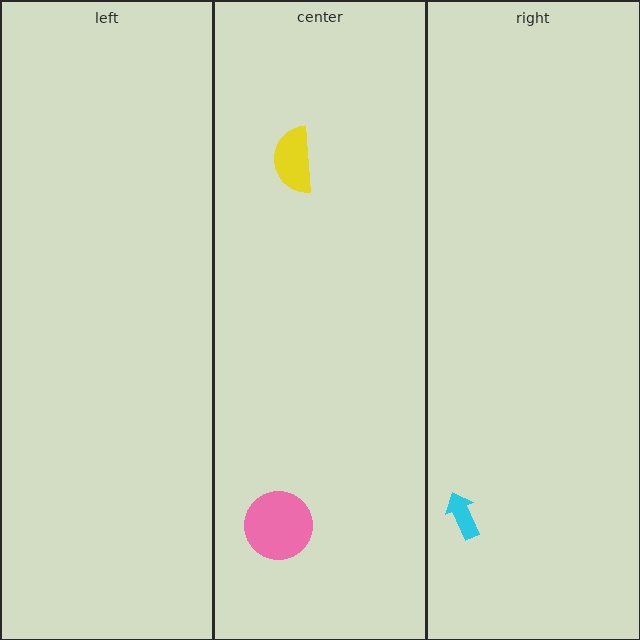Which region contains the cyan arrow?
The right region.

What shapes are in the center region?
The yellow semicircle, the pink circle.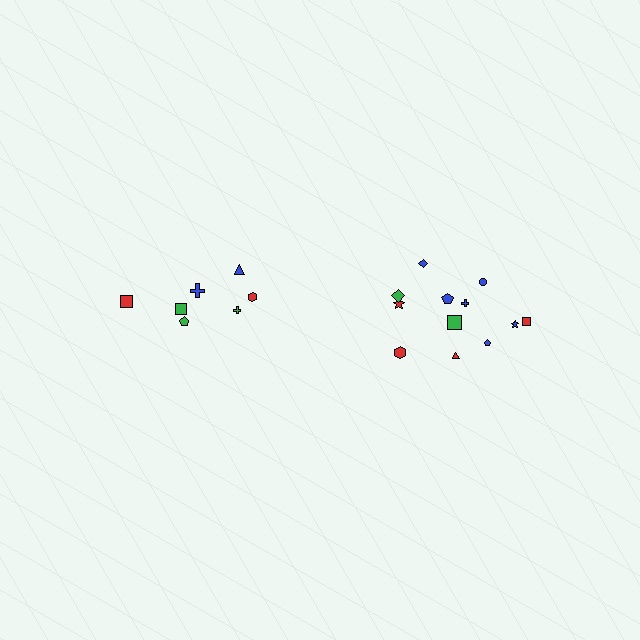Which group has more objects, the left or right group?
The right group.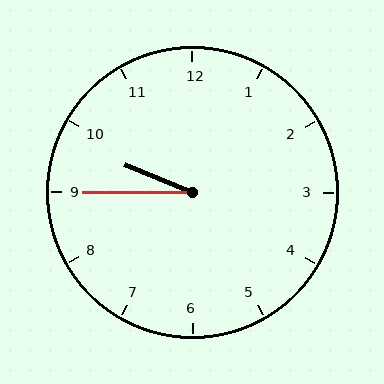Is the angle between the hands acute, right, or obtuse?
It is acute.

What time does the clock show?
9:45.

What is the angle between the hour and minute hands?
Approximately 22 degrees.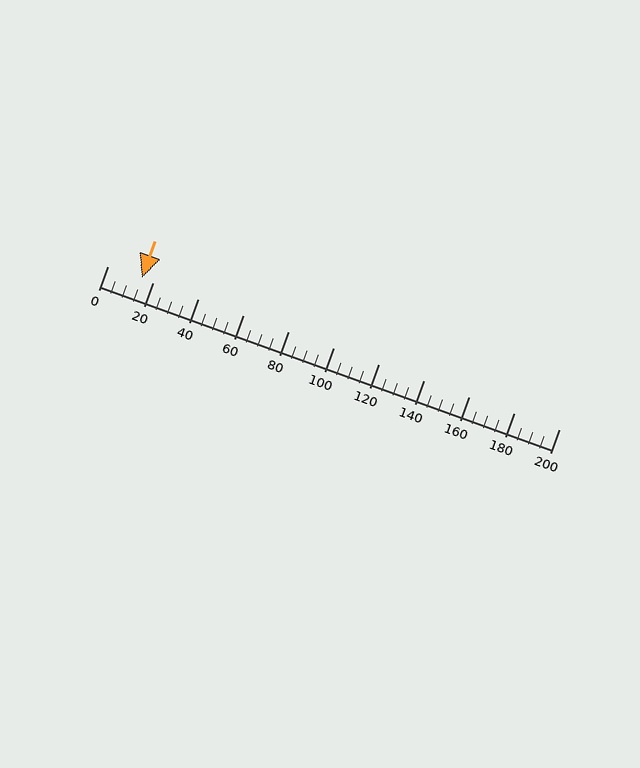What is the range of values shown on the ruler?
The ruler shows values from 0 to 200.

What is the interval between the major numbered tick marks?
The major tick marks are spaced 20 units apart.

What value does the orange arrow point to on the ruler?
The orange arrow points to approximately 15.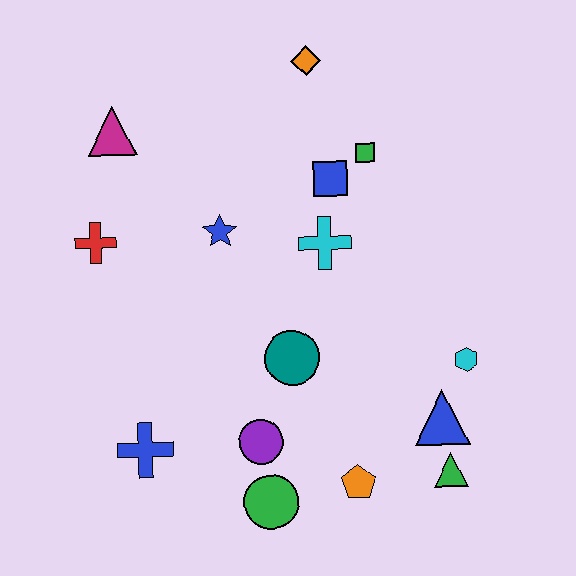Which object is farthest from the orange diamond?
The green circle is farthest from the orange diamond.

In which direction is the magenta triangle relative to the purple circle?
The magenta triangle is above the purple circle.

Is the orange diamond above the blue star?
Yes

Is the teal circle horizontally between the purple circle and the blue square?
Yes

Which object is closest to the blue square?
The green square is closest to the blue square.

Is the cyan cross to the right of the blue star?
Yes